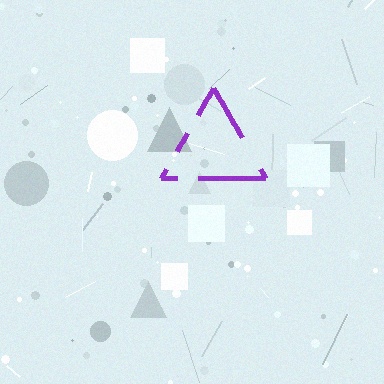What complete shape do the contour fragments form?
The contour fragments form a triangle.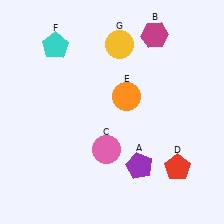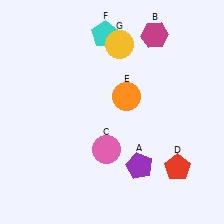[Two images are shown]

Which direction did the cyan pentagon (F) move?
The cyan pentagon (F) moved right.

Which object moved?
The cyan pentagon (F) moved right.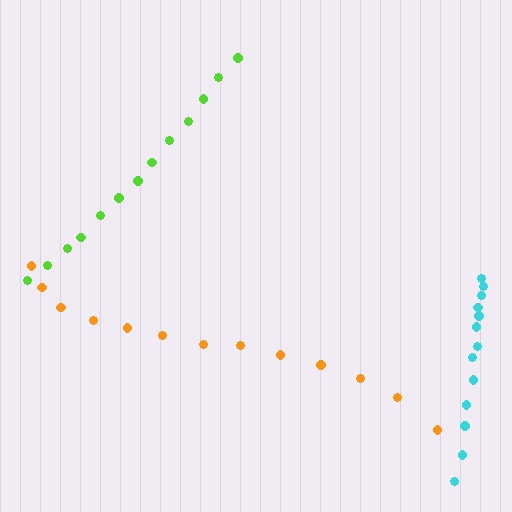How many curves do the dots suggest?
There are 3 distinct paths.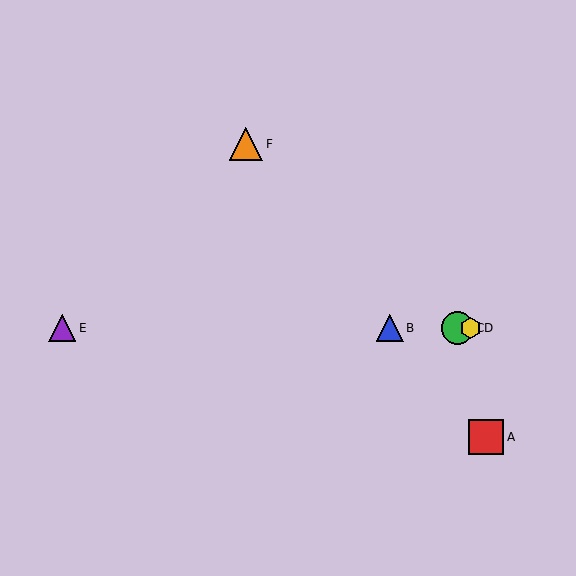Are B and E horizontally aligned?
Yes, both are at y≈328.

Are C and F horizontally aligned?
No, C is at y≈328 and F is at y≈144.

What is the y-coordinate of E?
Object E is at y≈328.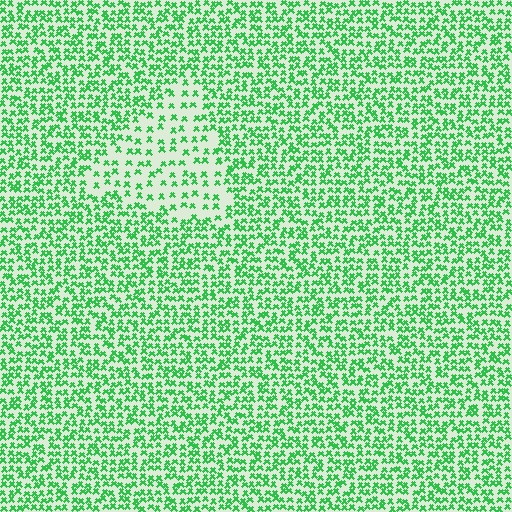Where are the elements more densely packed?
The elements are more densely packed outside the triangle boundary.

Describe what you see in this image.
The image contains small green elements arranged at two different densities. A triangle-shaped region is visible where the elements are less densely packed than the surrounding area.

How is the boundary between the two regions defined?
The boundary is defined by a change in element density (approximately 2.1x ratio). All elements are the same color, size, and shape.